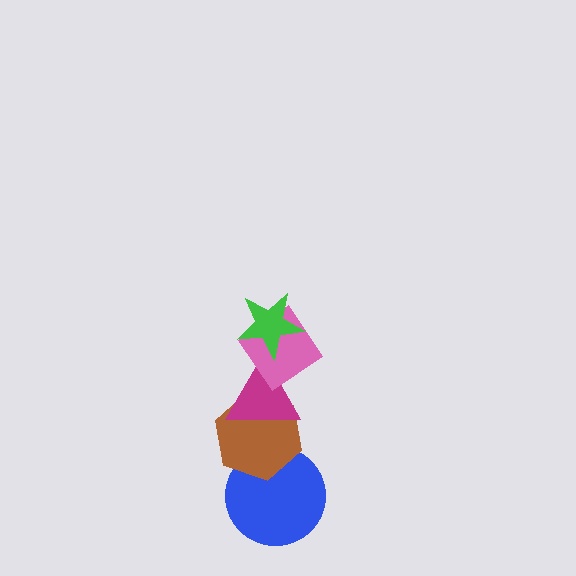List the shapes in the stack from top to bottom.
From top to bottom: the green star, the pink diamond, the magenta triangle, the brown hexagon, the blue circle.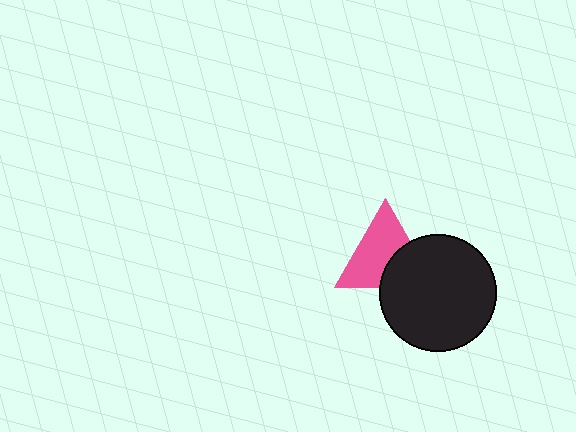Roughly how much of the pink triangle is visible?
Most of it is visible (roughly 65%).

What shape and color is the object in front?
The object in front is a black circle.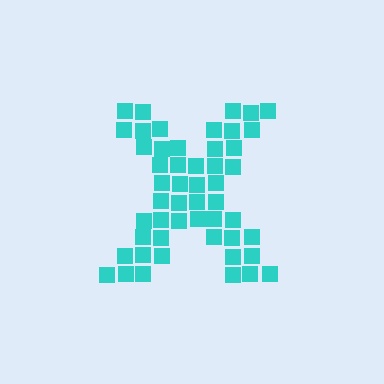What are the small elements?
The small elements are squares.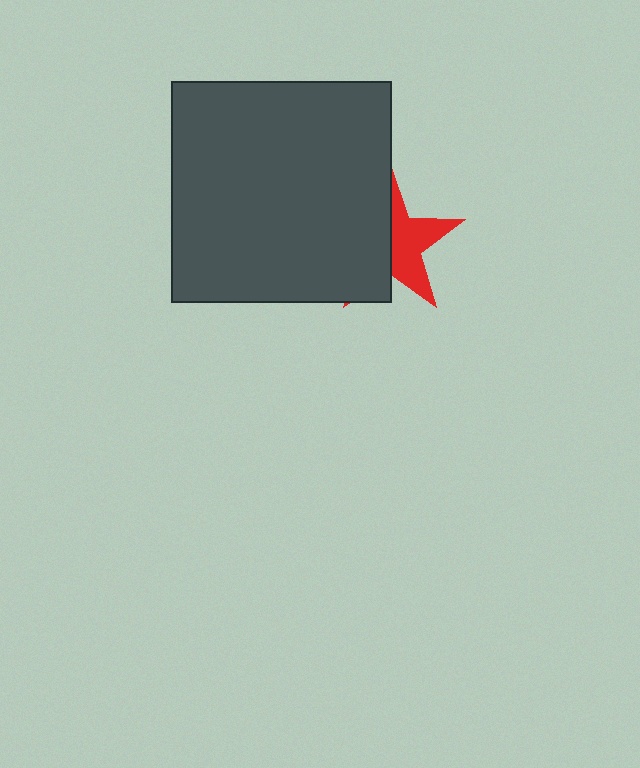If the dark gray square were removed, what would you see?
You would see the complete red star.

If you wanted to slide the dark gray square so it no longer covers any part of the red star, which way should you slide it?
Slide it left — that is the most direct way to separate the two shapes.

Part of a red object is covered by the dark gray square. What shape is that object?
It is a star.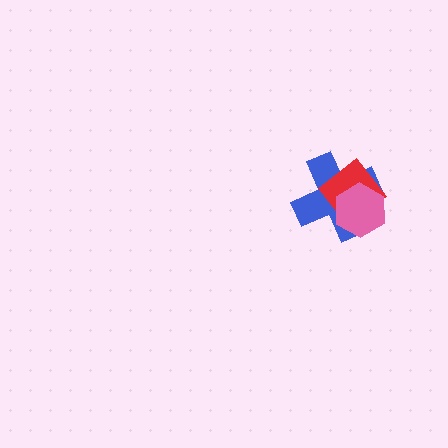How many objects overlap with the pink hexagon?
2 objects overlap with the pink hexagon.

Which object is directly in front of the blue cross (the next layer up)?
The red diamond is directly in front of the blue cross.